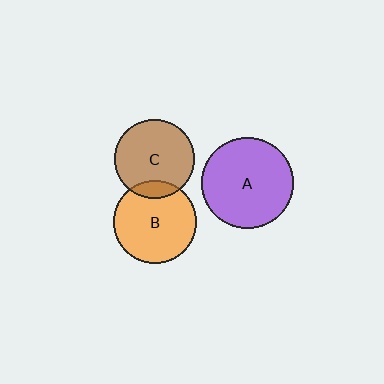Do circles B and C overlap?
Yes.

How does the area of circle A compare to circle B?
Approximately 1.2 times.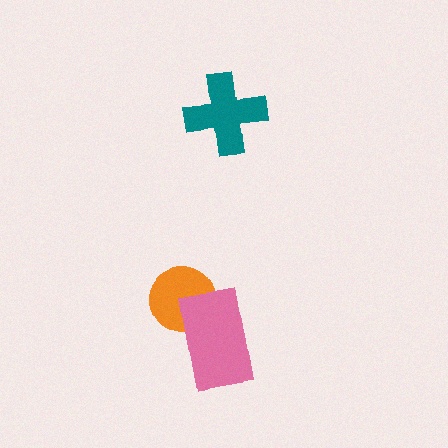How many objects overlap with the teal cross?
0 objects overlap with the teal cross.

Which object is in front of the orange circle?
The pink rectangle is in front of the orange circle.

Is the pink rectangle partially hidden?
No, no other shape covers it.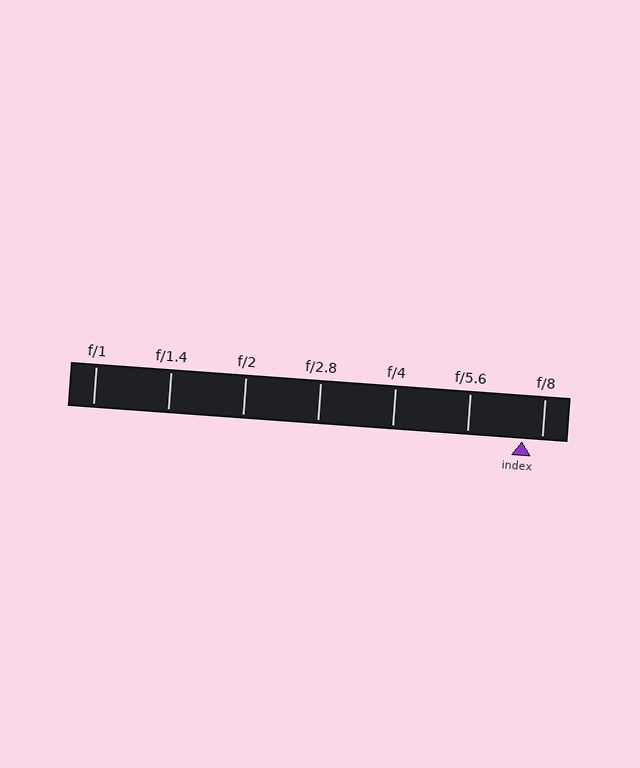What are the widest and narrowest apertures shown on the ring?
The widest aperture shown is f/1 and the narrowest is f/8.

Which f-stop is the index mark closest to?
The index mark is closest to f/8.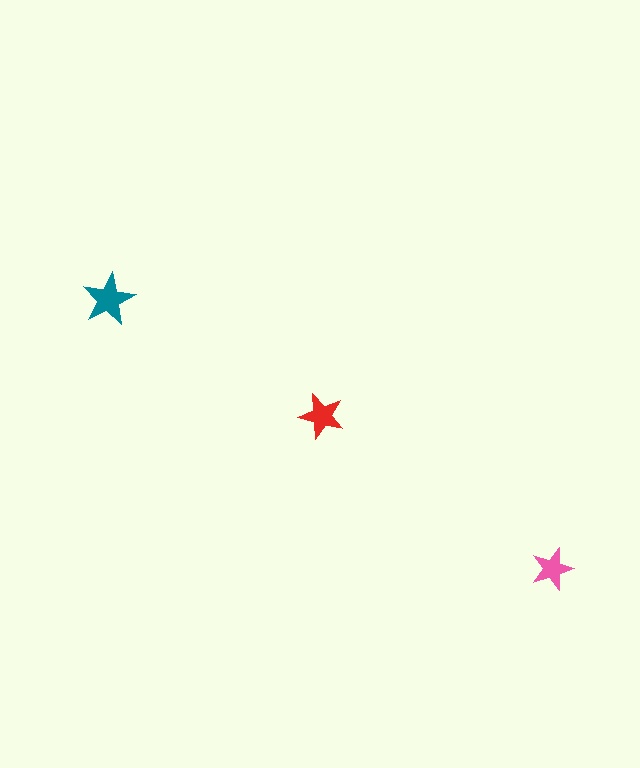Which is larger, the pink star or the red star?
The red one.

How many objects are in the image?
There are 3 objects in the image.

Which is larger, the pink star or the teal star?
The teal one.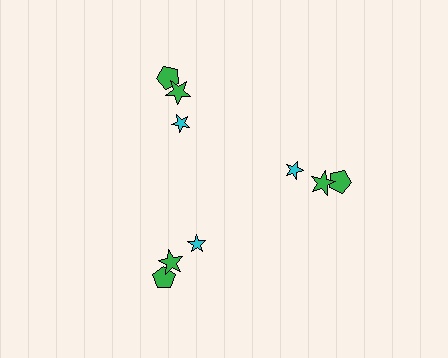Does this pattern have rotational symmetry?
Yes, this pattern has 3-fold rotational symmetry. It looks the same after rotating 120 degrees around the center.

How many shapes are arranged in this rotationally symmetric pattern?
There are 9 shapes, arranged in 3 groups of 3.